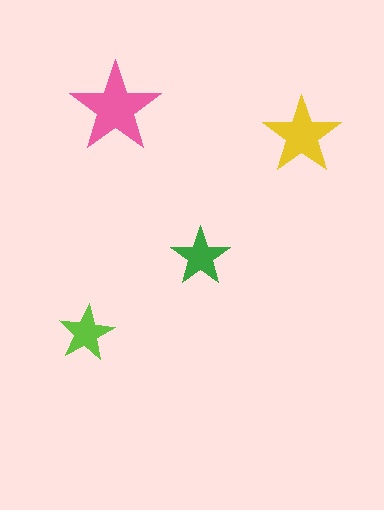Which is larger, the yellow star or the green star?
The yellow one.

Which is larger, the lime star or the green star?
The green one.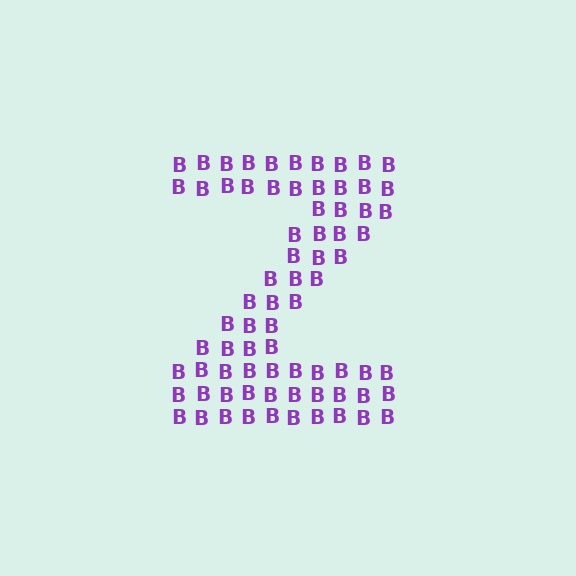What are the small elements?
The small elements are letter B's.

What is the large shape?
The large shape is the letter Z.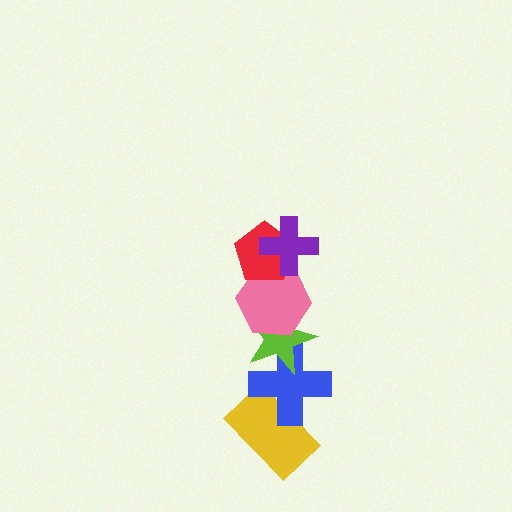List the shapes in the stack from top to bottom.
From top to bottom: the purple cross, the red pentagon, the pink hexagon, the lime star, the blue cross, the yellow rectangle.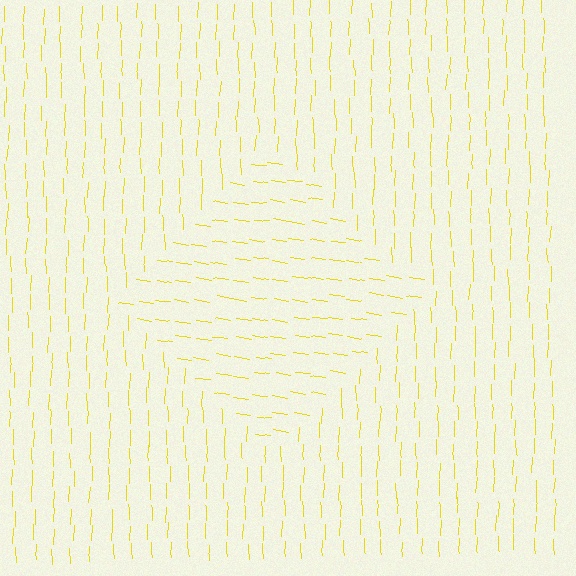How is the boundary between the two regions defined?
The boundary is defined purely by a change in line orientation (approximately 83 degrees difference). All lines are the same color and thickness.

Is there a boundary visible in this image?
Yes, there is a texture boundary formed by a change in line orientation.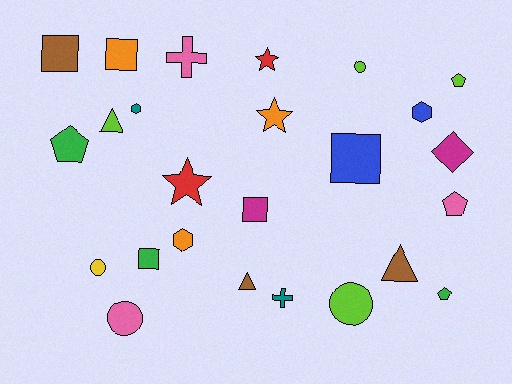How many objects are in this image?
There are 25 objects.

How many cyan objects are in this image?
There are no cyan objects.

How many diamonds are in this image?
There is 1 diamond.